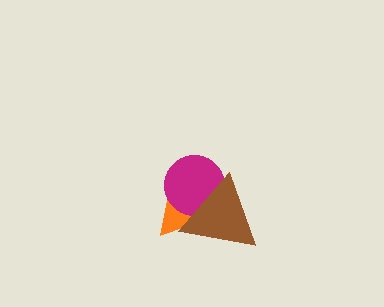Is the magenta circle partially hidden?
Yes, it is partially covered by another shape.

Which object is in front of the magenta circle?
The brown triangle is in front of the magenta circle.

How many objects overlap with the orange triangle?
2 objects overlap with the orange triangle.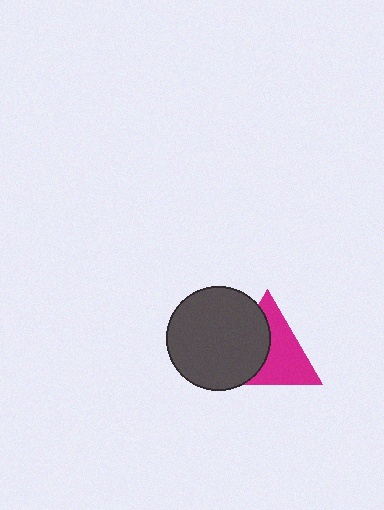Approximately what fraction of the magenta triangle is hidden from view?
Roughly 44% of the magenta triangle is hidden behind the dark gray circle.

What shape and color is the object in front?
The object in front is a dark gray circle.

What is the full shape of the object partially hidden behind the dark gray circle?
The partially hidden object is a magenta triangle.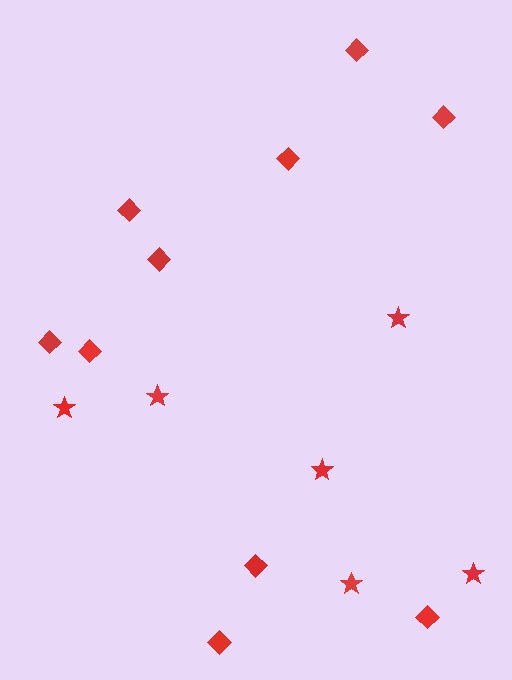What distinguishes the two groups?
There are 2 groups: one group of diamonds (10) and one group of stars (6).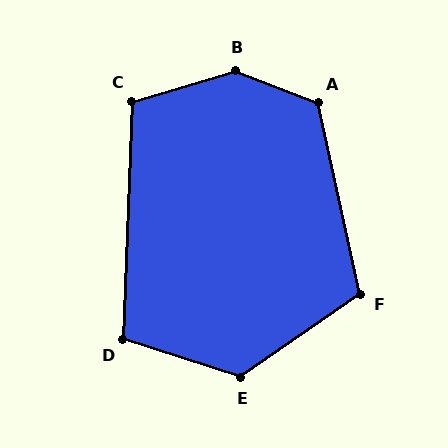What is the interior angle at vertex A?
Approximately 123 degrees (obtuse).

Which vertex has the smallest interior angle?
D, at approximately 105 degrees.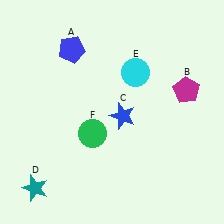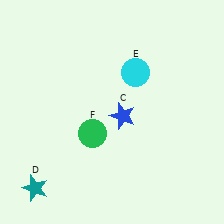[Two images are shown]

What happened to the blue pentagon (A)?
The blue pentagon (A) was removed in Image 2. It was in the top-left area of Image 1.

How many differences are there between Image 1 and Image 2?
There are 2 differences between the two images.